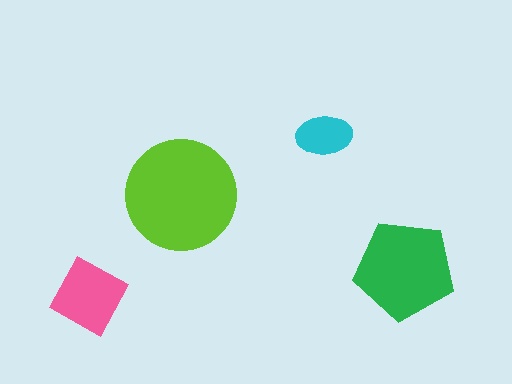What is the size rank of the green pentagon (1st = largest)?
2nd.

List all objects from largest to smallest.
The lime circle, the green pentagon, the pink diamond, the cyan ellipse.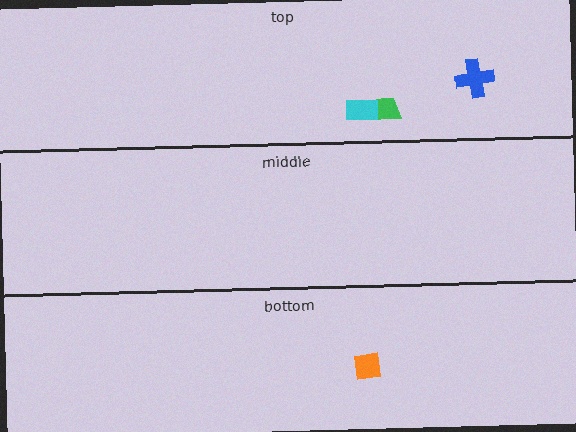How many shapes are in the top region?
3.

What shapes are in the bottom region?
The orange square.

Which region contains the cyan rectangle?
The top region.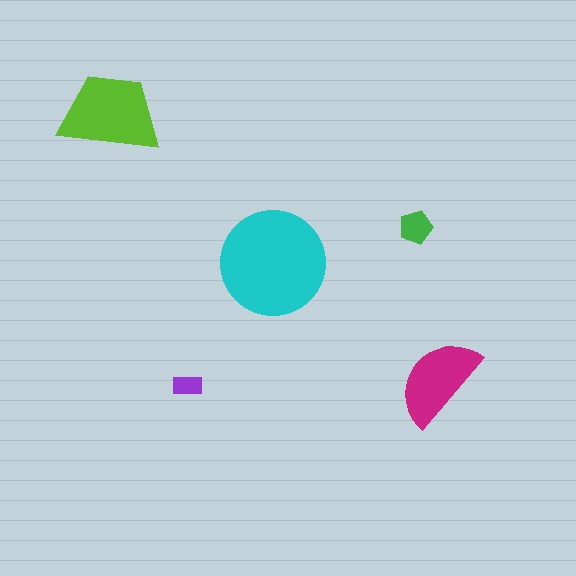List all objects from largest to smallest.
The cyan circle, the lime trapezoid, the magenta semicircle, the green pentagon, the purple rectangle.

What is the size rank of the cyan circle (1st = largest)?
1st.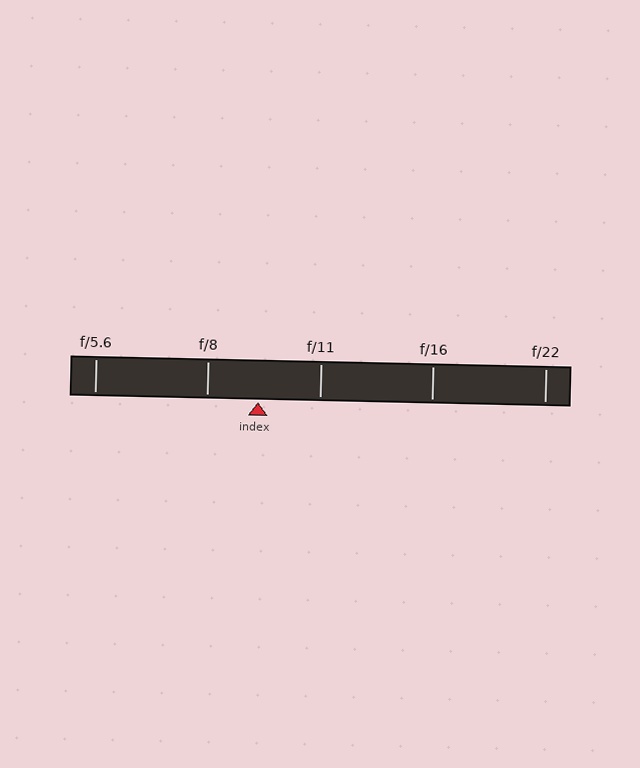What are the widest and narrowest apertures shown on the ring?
The widest aperture shown is f/5.6 and the narrowest is f/22.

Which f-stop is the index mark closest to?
The index mark is closest to f/8.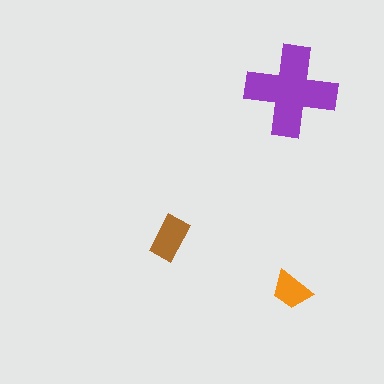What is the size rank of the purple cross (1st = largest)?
1st.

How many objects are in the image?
There are 3 objects in the image.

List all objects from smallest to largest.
The orange trapezoid, the brown rectangle, the purple cross.